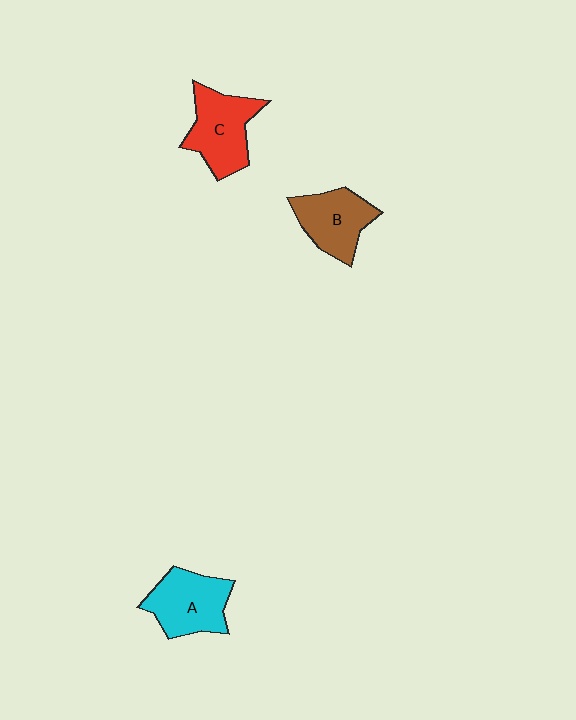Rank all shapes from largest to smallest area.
From largest to smallest: C (red), A (cyan), B (brown).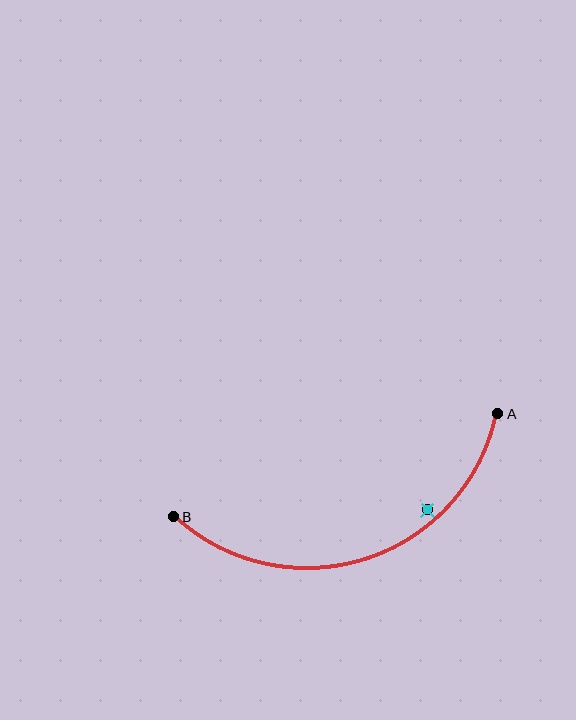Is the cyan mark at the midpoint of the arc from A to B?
No — the cyan mark does not lie on the arc at all. It sits slightly inside the curve.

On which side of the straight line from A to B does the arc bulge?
The arc bulges below the straight line connecting A and B.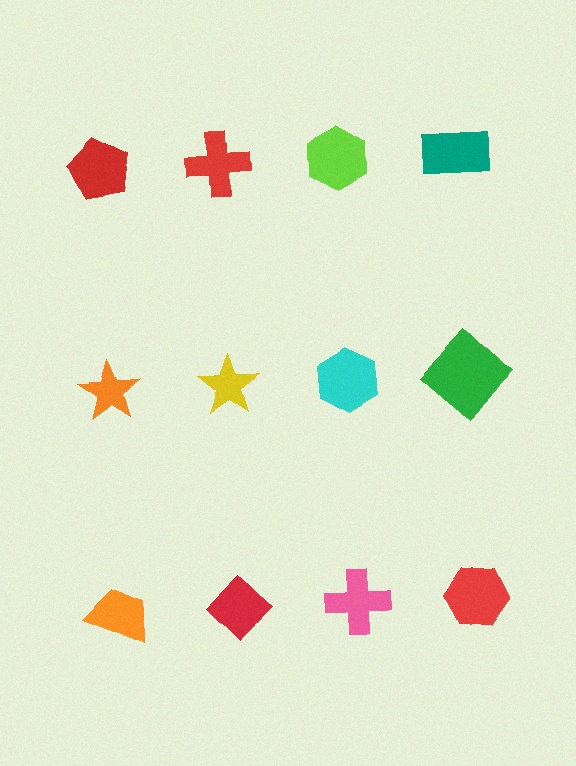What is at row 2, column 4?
A green diamond.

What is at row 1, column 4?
A teal rectangle.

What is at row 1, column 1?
A red pentagon.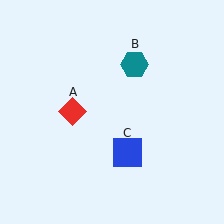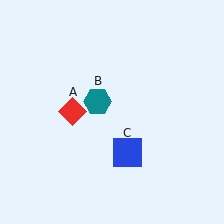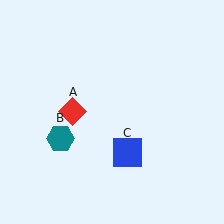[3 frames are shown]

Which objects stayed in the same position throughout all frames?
Red diamond (object A) and blue square (object C) remained stationary.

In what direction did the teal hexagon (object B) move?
The teal hexagon (object B) moved down and to the left.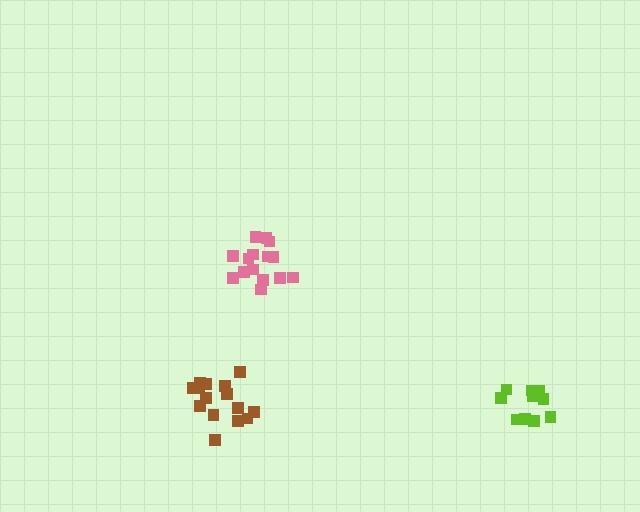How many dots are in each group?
Group 1: 15 dots, Group 2: 10 dots, Group 3: 15 dots (40 total).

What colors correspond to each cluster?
The clusters are colored: pink, lime, brown.